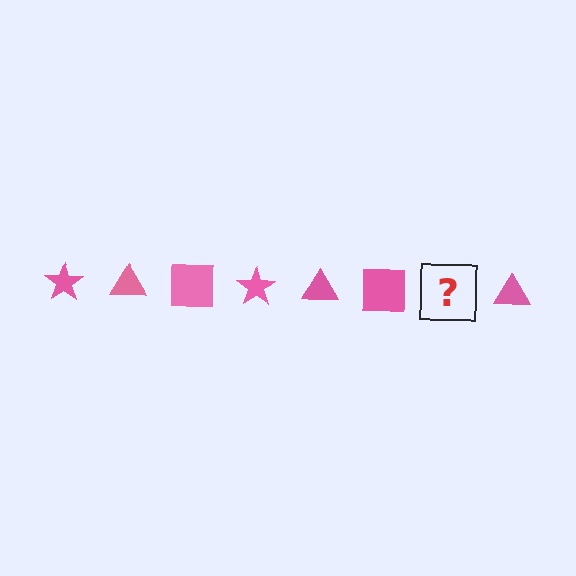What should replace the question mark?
The question mark should be replaced with a pink star.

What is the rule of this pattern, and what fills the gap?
The rule is that the pattern cycles through star, triangle, square shapes in pink. The gap should be filled with a pink star.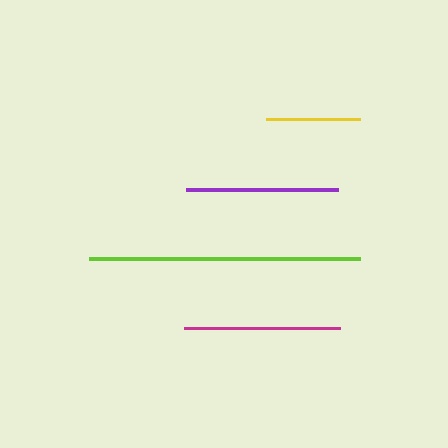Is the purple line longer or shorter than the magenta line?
The magenta line is longer than the purple line.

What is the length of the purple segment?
The purple segment is approximately 152 pixels long.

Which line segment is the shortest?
The yellow line is the shortest at approximately 95 pixels.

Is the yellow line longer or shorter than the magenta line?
The magenta line is longer than the yellow line.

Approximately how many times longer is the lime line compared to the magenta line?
The lime line is approximately 1.7 times the length of the magenta line.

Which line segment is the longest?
The lime line is the longest at approximately 271 pixels.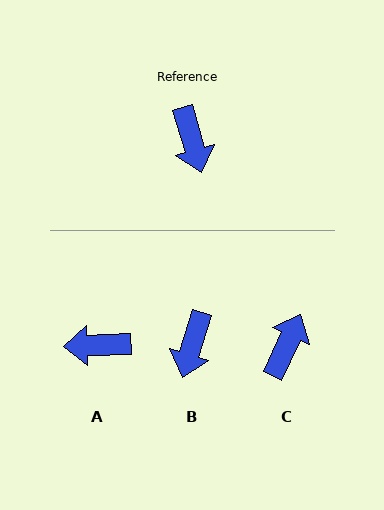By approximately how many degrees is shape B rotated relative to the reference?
Approximately 33 degrees clockwise.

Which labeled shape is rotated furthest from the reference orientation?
C, about 139 degrees away.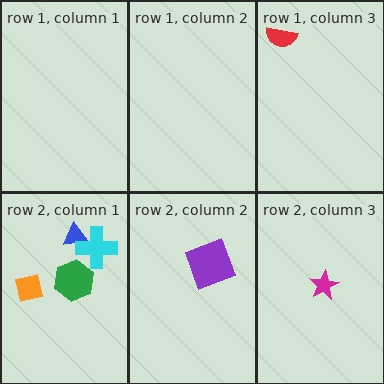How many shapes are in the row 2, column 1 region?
4.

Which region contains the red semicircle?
The row 1, column 3 region.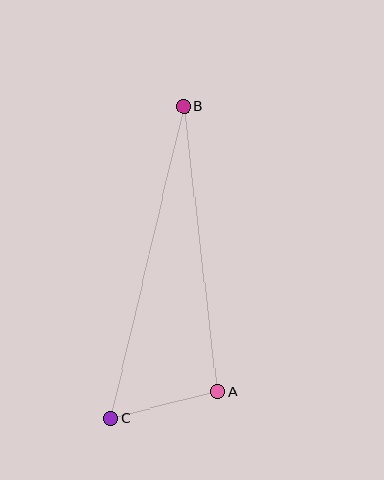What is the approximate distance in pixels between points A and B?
The distance between A and B is approximately 287 pixels.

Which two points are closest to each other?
Points A and C are closest to each other.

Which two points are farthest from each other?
Points B and C are farthest from each other.